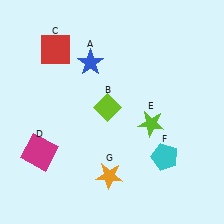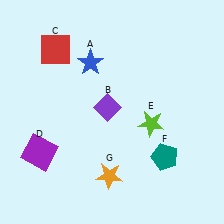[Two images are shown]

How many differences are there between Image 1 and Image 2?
There are 3 differences between the two images.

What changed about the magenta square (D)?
In Image 1, D is magenta. In Image 2, it changed to purple.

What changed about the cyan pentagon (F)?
In Image 1, F is cyan. In Image 2, it changed to teal.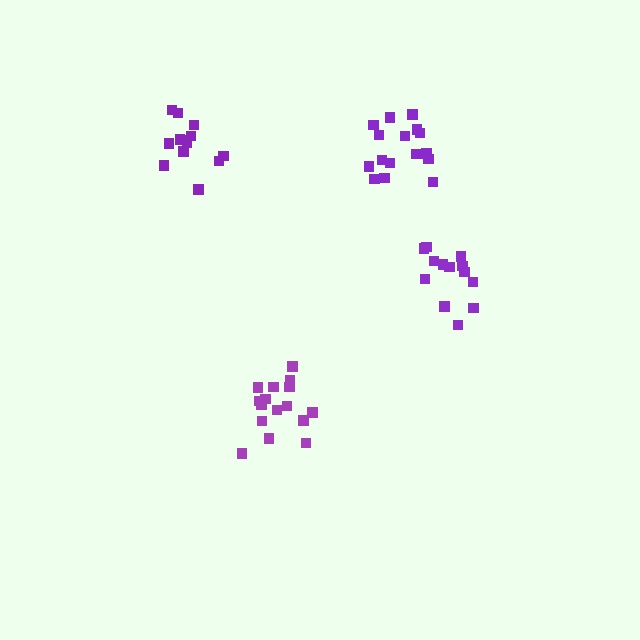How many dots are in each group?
Group 1: 16 dots, Group 2: 16 dots, Group 3: 13 dots, Group 4: 13 dots (58 total).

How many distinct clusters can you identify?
There are 4 distinct clusters.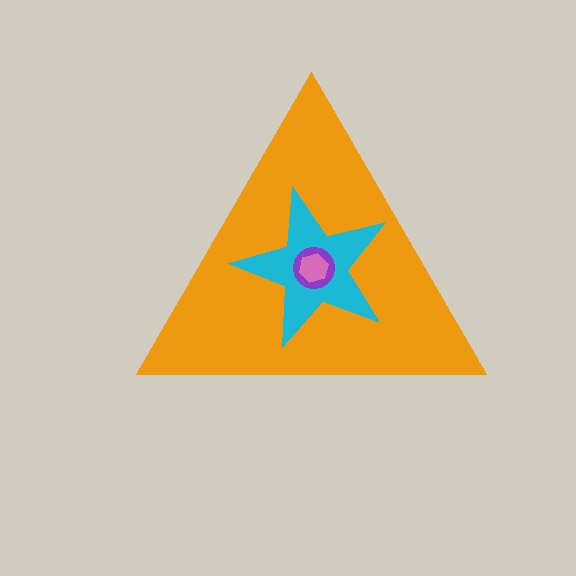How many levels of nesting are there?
4.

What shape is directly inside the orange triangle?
The cyan star.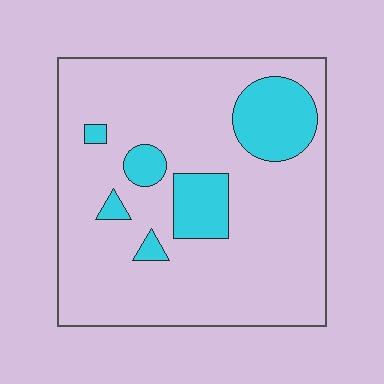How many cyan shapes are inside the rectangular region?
6.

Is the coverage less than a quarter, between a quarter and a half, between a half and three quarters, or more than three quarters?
Less than a quarter.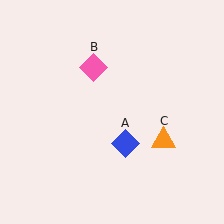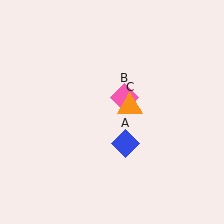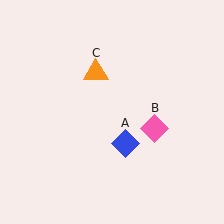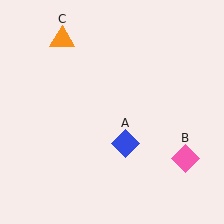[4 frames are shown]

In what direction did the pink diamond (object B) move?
The pink diamond (object B) moved down and to the right.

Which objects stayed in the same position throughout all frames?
Blue diamond (object A) remained stationary.